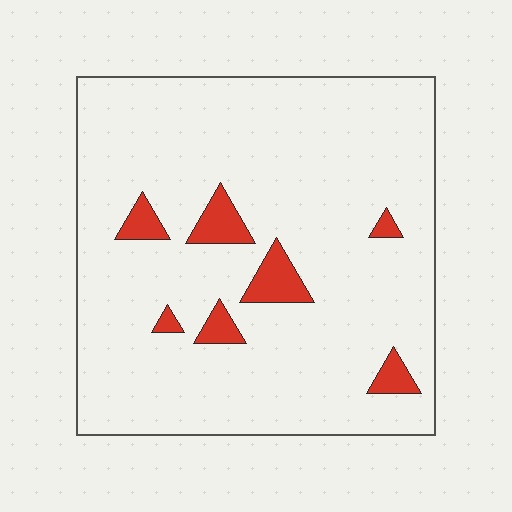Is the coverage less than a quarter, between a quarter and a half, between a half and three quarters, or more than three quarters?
Less than a quarter.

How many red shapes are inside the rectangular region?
7.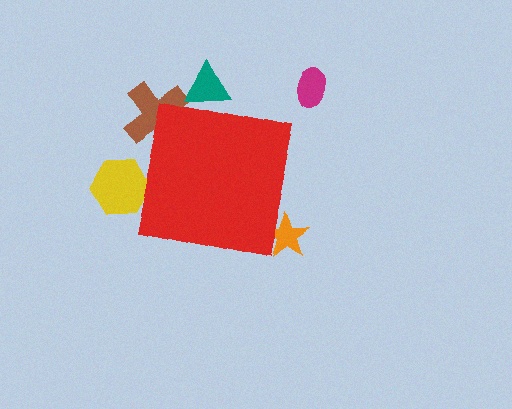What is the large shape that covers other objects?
A red square.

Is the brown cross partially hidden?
Yes, the brown cross is partially hidden behind the red square.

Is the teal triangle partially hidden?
Yes, the teal triangle is partially hidden behind the red square.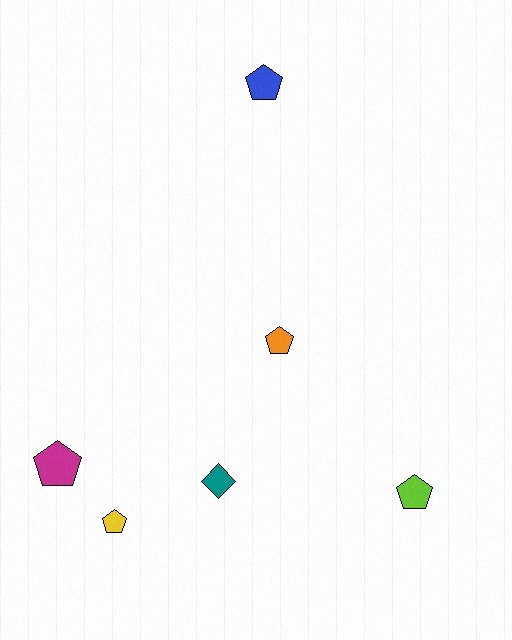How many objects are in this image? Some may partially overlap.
There are 6 objects.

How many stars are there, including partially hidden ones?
There are no stars.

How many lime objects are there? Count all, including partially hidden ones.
There is 1 lime object.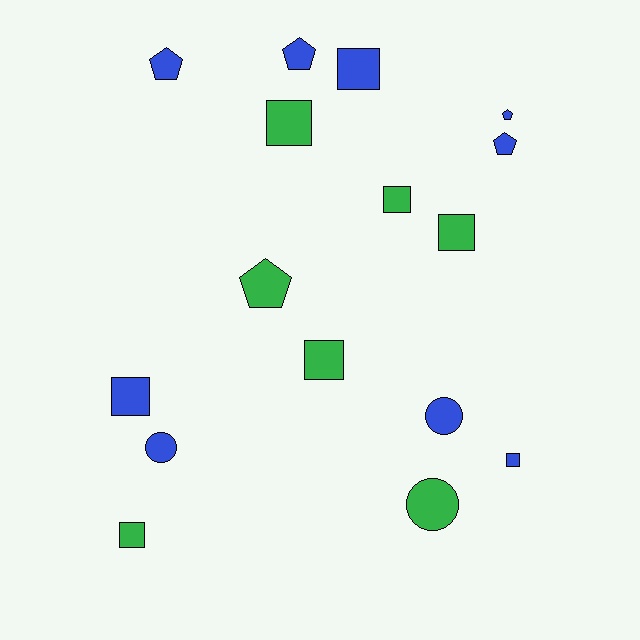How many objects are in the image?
There are 16 objects.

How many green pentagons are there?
There is 1 green pentagon.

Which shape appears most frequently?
Square, with 8 objects.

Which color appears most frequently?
Blue, with 9 objects.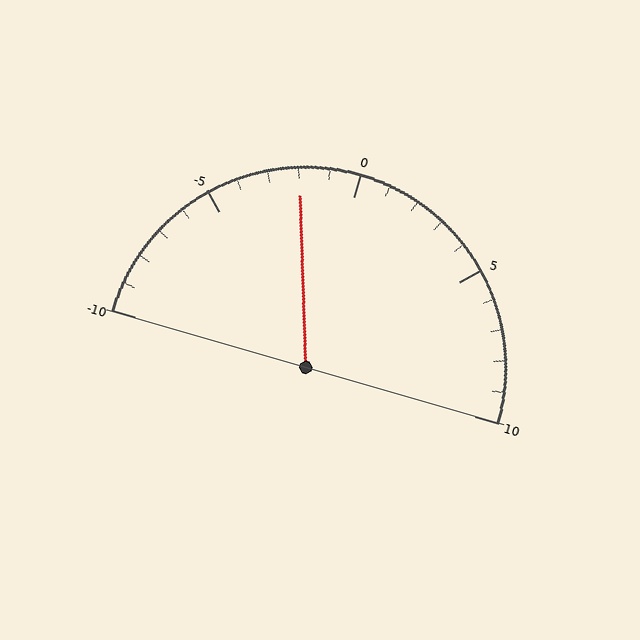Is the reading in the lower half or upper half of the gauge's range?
The reading is in the lower half of the range (-10 to 10).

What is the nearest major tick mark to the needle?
The nearest major tick mark is 0.